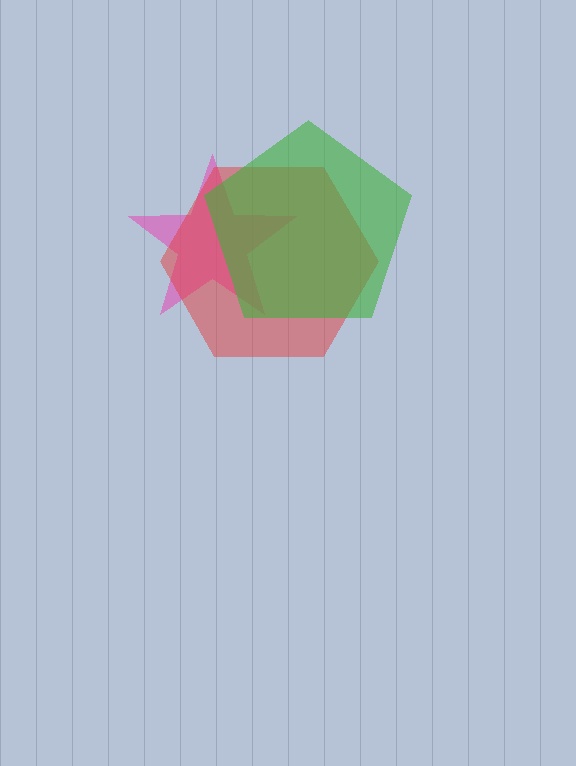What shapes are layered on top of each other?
The layered shapes are: a pink star, a red hexagon, a green pentagon.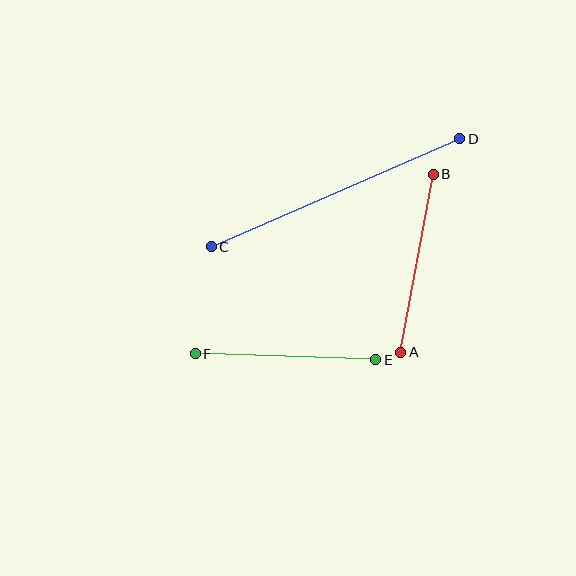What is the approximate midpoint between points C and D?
The midpoint is at approximately (335, 193) pixels.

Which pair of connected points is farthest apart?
Points C and D are farthest apart.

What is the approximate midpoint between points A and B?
The midpoint is at approximately (417, 263) pixels.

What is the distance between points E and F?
The distance is approximately 181 pixels.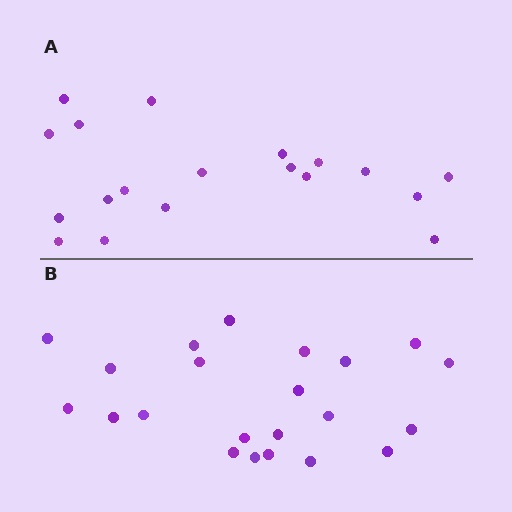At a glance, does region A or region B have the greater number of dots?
Region B (the bottom region) has more dots.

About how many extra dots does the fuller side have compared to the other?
Region B has just a few more — roughly 2 or 3 more dots than region A.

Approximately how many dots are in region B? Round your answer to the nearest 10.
About 20 dots. (The exact count is 22, which rounds to 20.)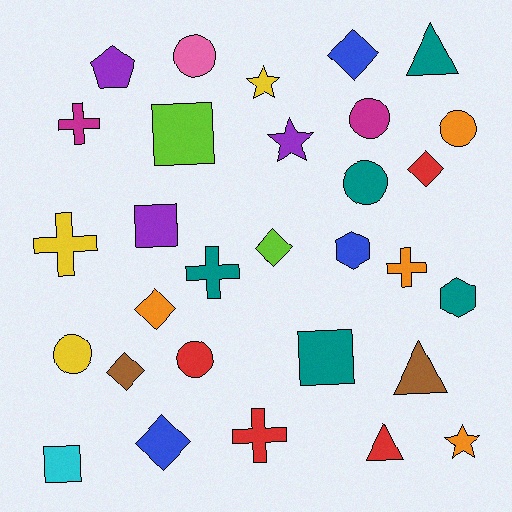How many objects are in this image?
There are 30 objects.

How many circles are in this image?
There are 6 circles.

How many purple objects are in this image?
There are 3 purple objects.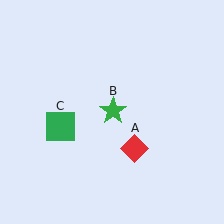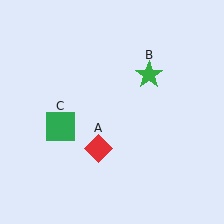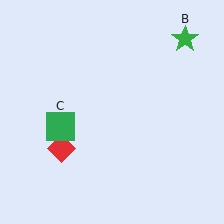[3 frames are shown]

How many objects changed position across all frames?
2 objects changed position: red diamond (object A), green star (object B).